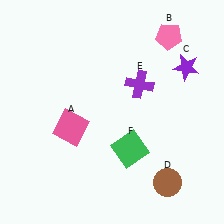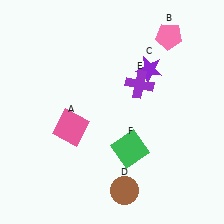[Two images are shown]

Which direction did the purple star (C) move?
The purple star (C) moved left.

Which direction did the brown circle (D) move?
The brown circle (D) moved left.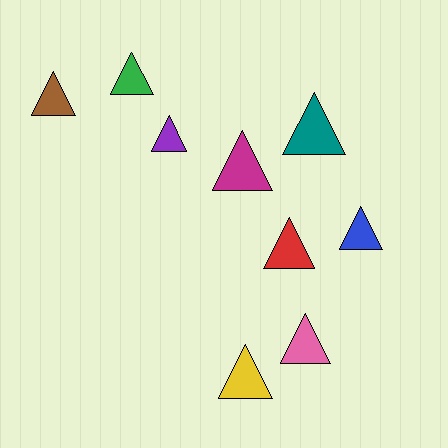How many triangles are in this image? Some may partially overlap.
There are 9 triangles.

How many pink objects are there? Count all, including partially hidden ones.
There is 1 pink object.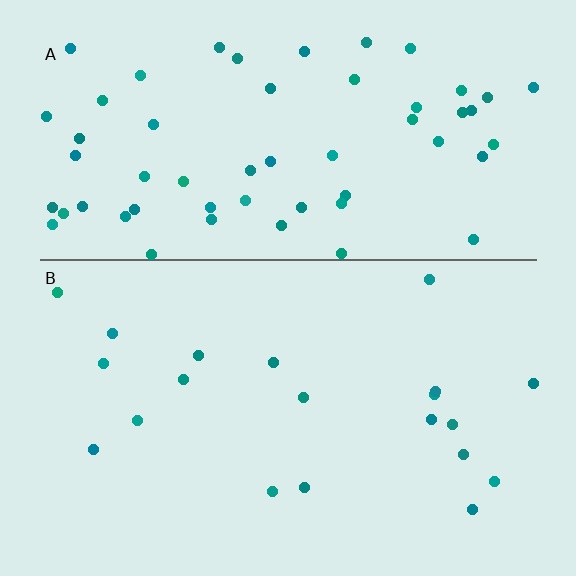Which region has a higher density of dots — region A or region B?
A (the top).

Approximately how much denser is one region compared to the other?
Approximately 2.9× — region A over region B.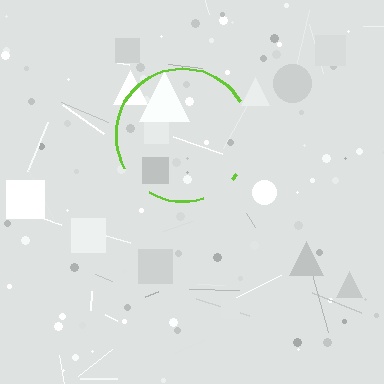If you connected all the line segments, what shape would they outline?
They would outline a circle.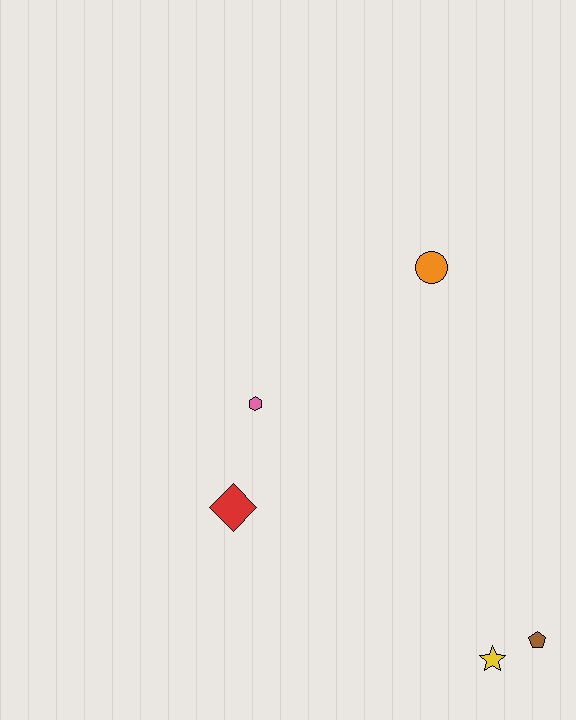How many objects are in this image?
There are 5 objects.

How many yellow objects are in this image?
There is 1 yellow object.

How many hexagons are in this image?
There is 1 hexagon.